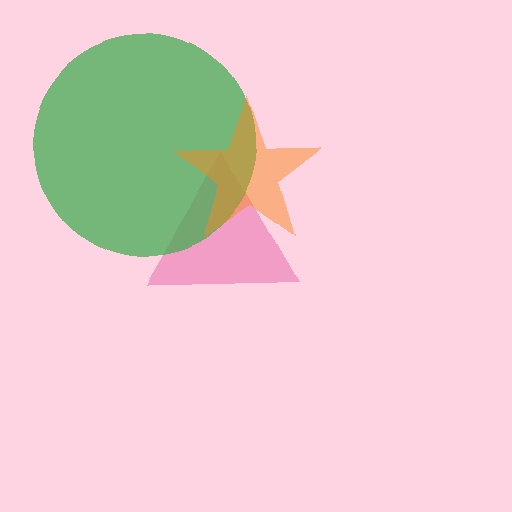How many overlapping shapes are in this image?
There are 3 overlapping shapes in the image.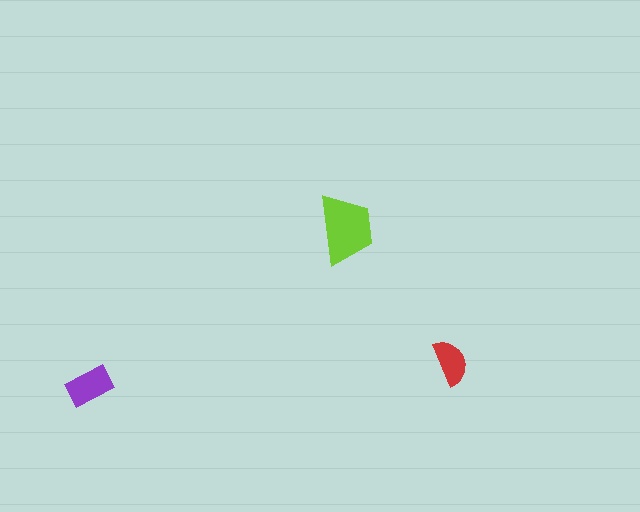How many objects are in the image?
There are 3 objects in the image.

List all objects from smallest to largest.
The red semicircle, the purple rectangle, the lime trapezoid.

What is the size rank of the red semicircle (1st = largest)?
3rd.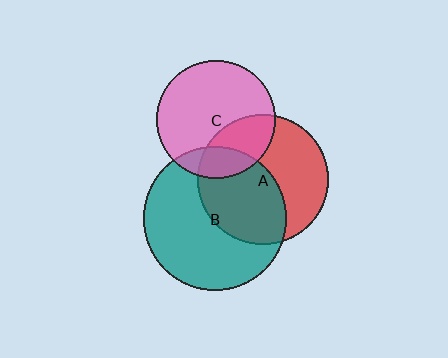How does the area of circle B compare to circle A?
Approximately 1.2 times.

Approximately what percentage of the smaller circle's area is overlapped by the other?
Approximately 50%.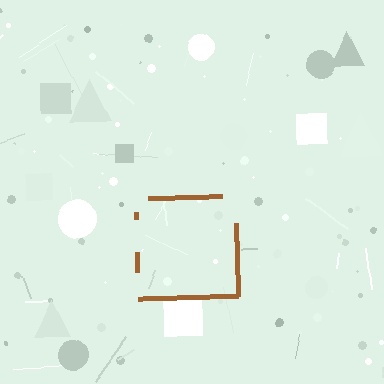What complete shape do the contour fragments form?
The contour fragments form a square.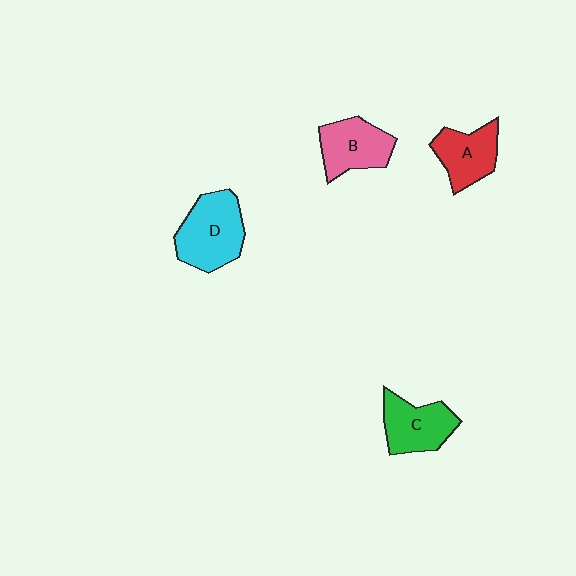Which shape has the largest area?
Shape D (cyan).